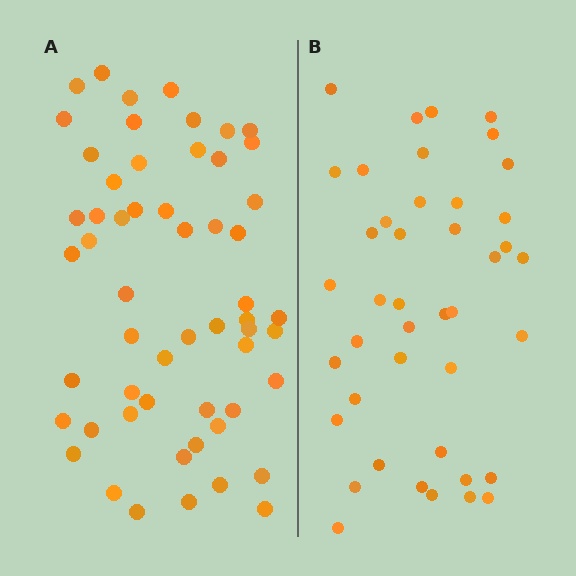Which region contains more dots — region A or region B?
Region A (the left region) has more dots.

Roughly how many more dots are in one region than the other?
Region A has approximately 15 more dots than region B.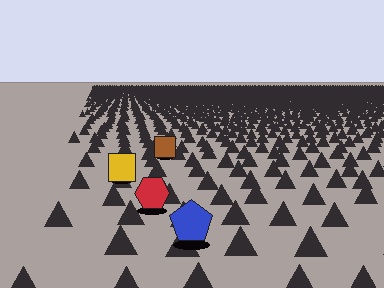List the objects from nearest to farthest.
From nearest to farthest: the blue pentagon, the red hexagon, the yellow square, the brown square.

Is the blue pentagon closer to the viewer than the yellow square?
Yes. The blue pentagon is closer — you can tell from the texture gradient: the ground texture is coarser near it.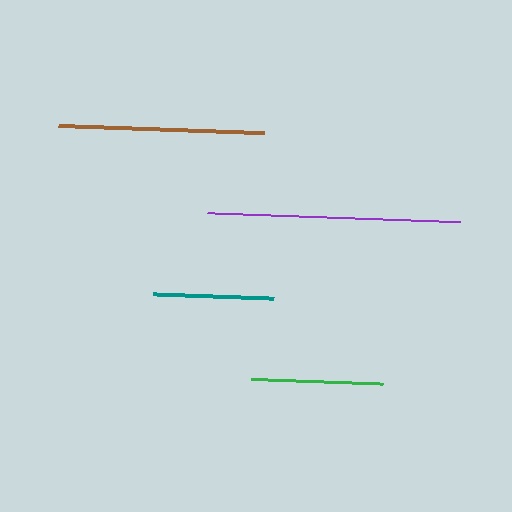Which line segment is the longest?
The purple line is the longest at approximately 253 pixels.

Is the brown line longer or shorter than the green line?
The brown line is longer than the green line.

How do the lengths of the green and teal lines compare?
The green and teal lines are approximately the same length.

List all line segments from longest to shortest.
From longest to shortest: purple, brown, green, teal.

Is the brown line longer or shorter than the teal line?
The brown line is longer than the teal line.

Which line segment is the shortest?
The teal line is the shortest at approximately 121 pixels.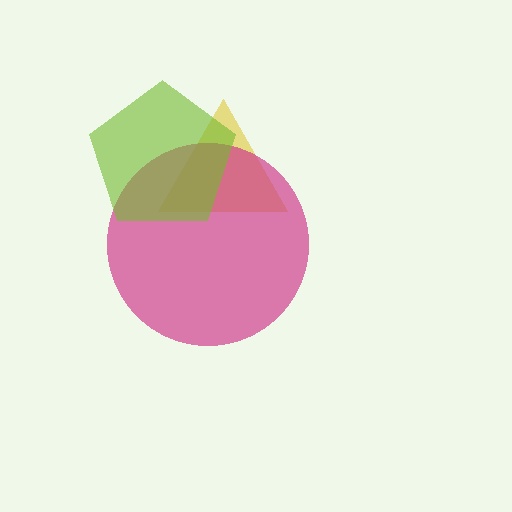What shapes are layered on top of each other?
The layered shapes are: a yellow triangle, a magenta circle, a lime pentagon.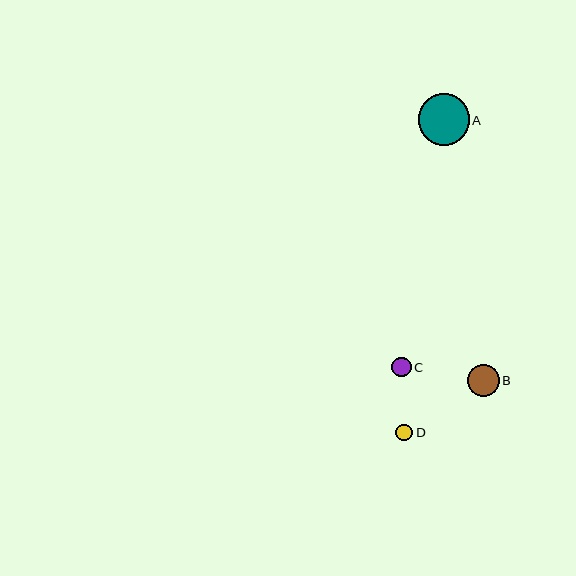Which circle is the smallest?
Circle D is the smallest with a size of approximately 17 pixels.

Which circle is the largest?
Circle A is the largest with a size of approximately 51 pixels.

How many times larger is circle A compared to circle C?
Circle A is approximately 2.6 times the size of circle C.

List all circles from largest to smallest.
From largest to smallest: A, B, C, D.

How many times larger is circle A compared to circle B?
Circle A is approximately 1.6 times the size of circle B.